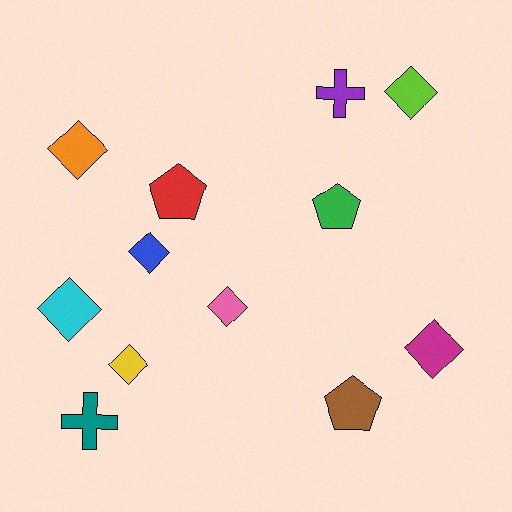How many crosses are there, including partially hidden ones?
There are 2 crosses.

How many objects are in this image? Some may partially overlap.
There are 12 objects.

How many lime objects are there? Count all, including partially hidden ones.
There is 1 lime object.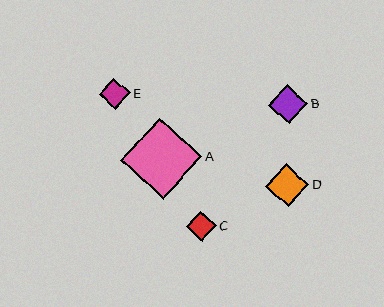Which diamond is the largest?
Diamond A is the largest with a size of approximately 81 pixels.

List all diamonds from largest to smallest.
From largest to smallest: A, D, B, E, C.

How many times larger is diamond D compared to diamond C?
Diamond D is approximately 1.5 times the size of diamond C.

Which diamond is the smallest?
Diamond C is the smallest with a size of approximately 30 pixels.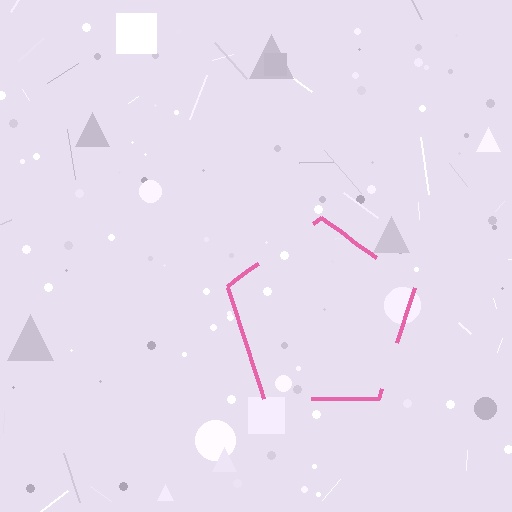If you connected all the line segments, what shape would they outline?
They would outline a pentagon.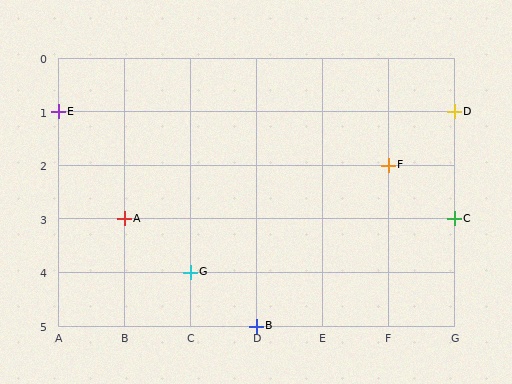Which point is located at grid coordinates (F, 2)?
Point F is at (F, 2).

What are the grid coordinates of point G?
Point G is at grid coordinates (C, 4).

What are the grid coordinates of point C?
Point C is at grid coordinates (G, 3).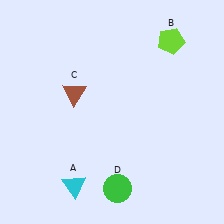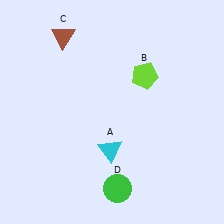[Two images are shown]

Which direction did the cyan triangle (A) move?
The cyan triangle (A) moved right.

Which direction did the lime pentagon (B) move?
The lime pentagon (B) moved down.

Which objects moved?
The objects that moved are: the cyan triangle (A), the lime pentagon (B), the brown triangle (C).